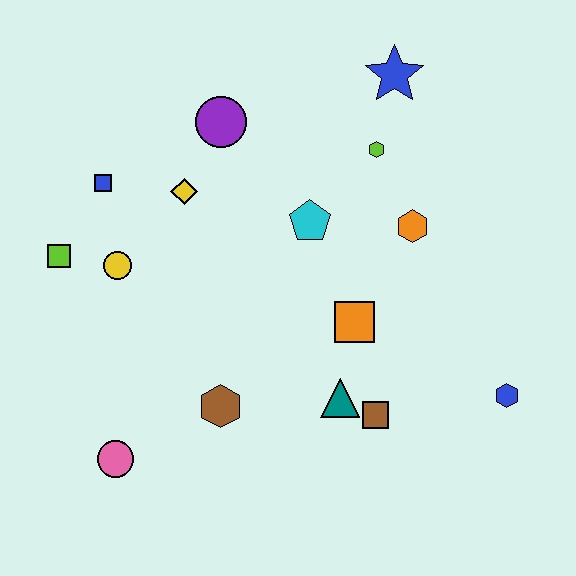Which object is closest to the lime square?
The yellow circle is closest to the lime square.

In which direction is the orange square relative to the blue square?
The orange square is to the right of the blue square.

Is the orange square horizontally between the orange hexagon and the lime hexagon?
No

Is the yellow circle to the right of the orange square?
No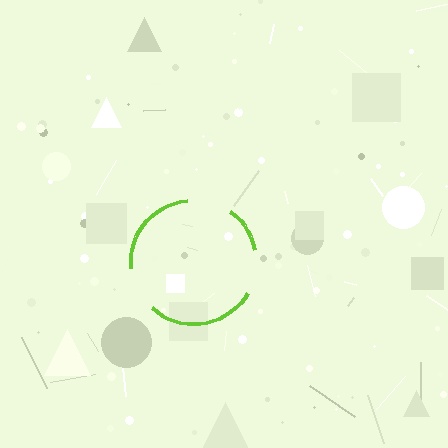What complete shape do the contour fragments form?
The contour fragments form a circle.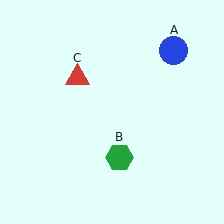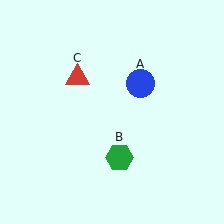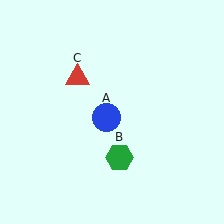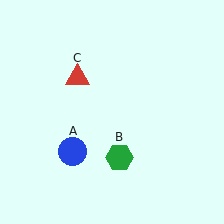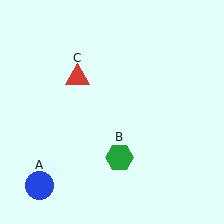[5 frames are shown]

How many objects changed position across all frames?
1 object changed position: blue circle (object A).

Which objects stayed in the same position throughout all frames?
Green hexagon (object B) and red triangle (object C) remained stationary.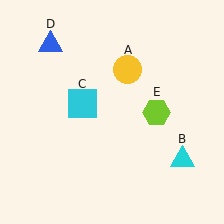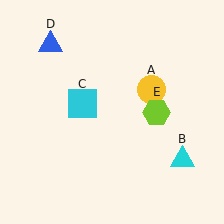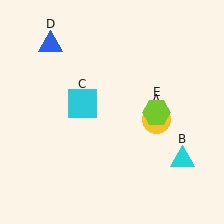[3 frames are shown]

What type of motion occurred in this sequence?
The yellow circle (object A) rotated clockwise around the center of the scene.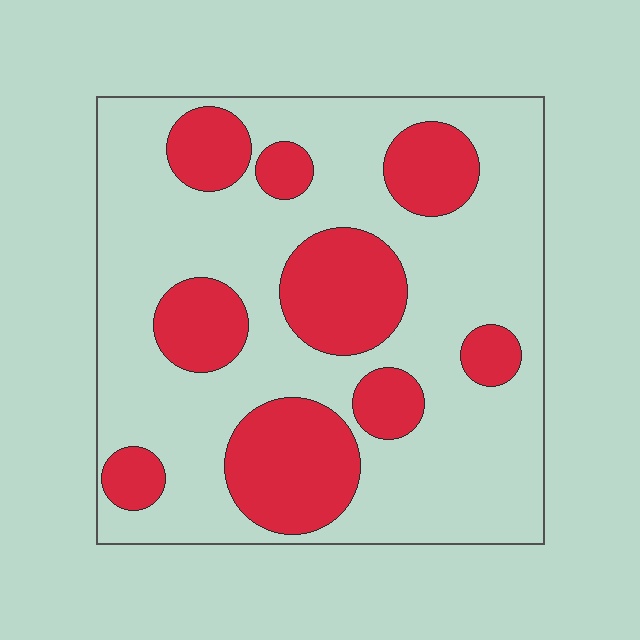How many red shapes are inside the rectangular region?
9.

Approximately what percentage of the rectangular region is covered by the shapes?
Approximately 30%.